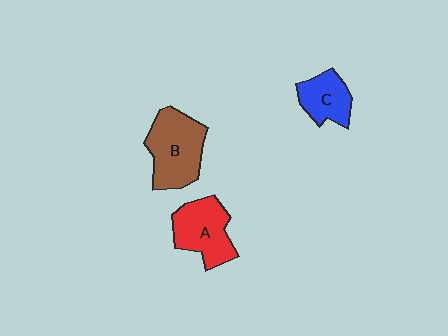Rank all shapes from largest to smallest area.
From largest to smallest: B (brown), A (red), C (blue).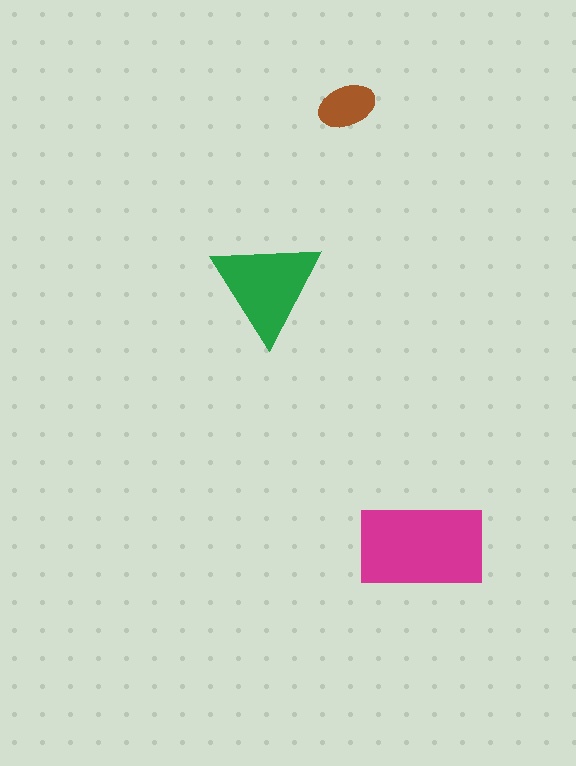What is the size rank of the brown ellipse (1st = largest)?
3rd.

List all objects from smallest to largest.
The brown ellipse, the green triangle, the magenta rectangle.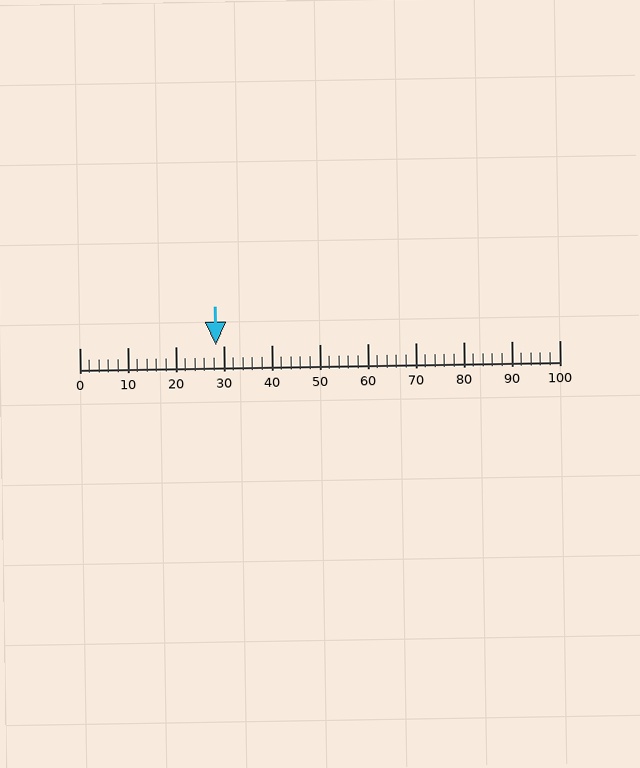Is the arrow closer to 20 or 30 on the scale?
The arrow is closer to 30.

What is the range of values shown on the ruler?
The ruler shows values from 0 to 100.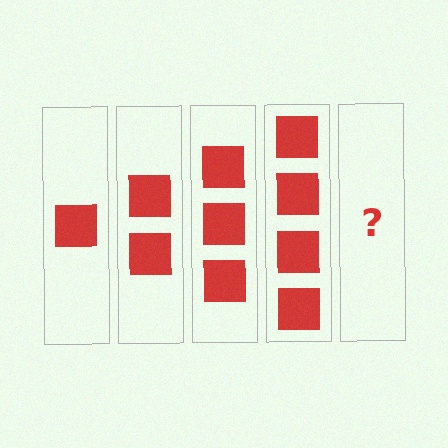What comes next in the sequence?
The next element should be 5 squares.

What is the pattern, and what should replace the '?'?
The pattern is that each step adds one more square. The '?' should be 5 squares.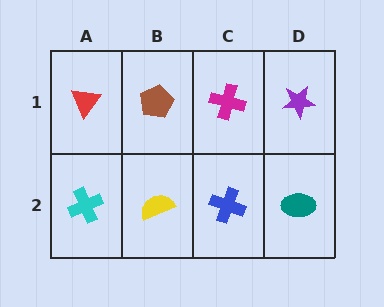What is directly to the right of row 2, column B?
A blue cross.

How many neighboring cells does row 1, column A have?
2.